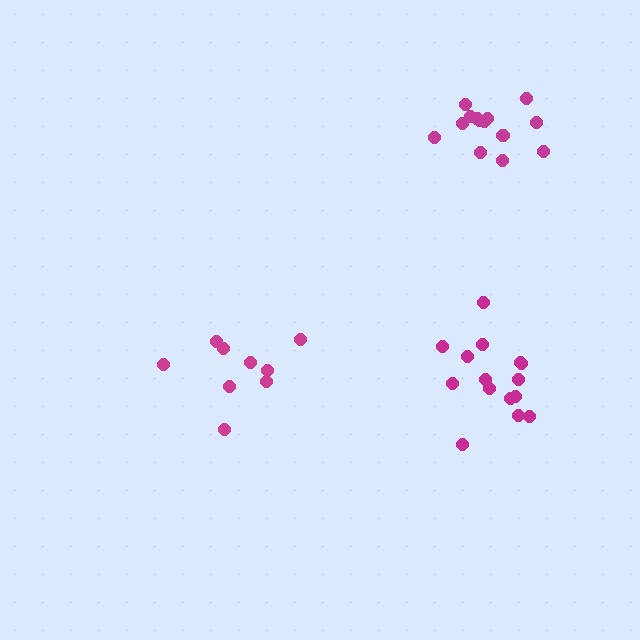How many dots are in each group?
Group 1: 14 dots, Group 2: 15 dots, Group 3: 9 dots (38 total).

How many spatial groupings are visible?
There are 3 spatial groupings.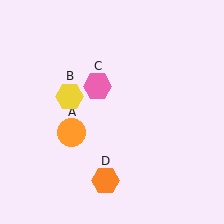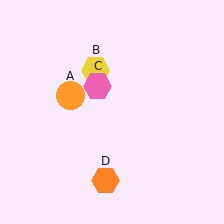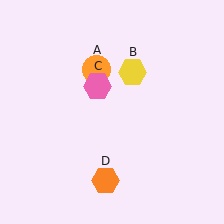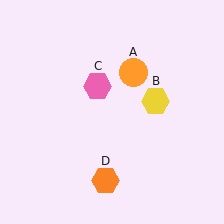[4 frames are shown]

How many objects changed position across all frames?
2 objects changed position: orange circle (object A), yellow hexagon (object B).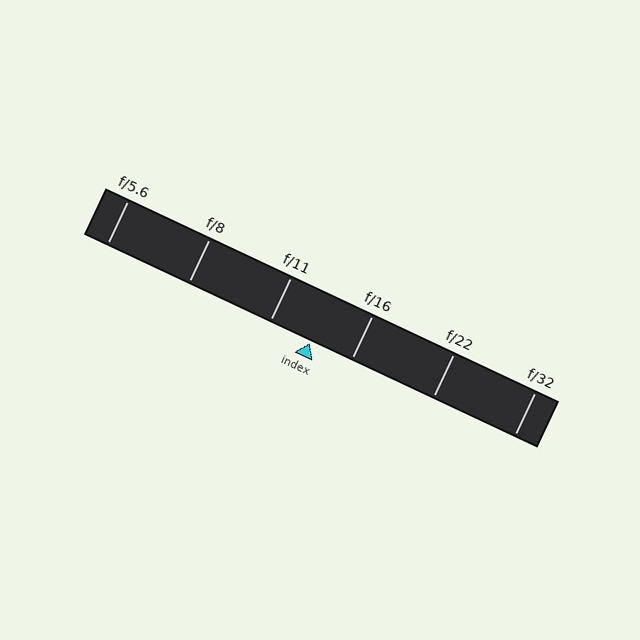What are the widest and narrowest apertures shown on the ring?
The widest aperture shown is f/5.6 and the narrowest is f/32.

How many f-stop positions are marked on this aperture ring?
There are 6 f-stop positions marked.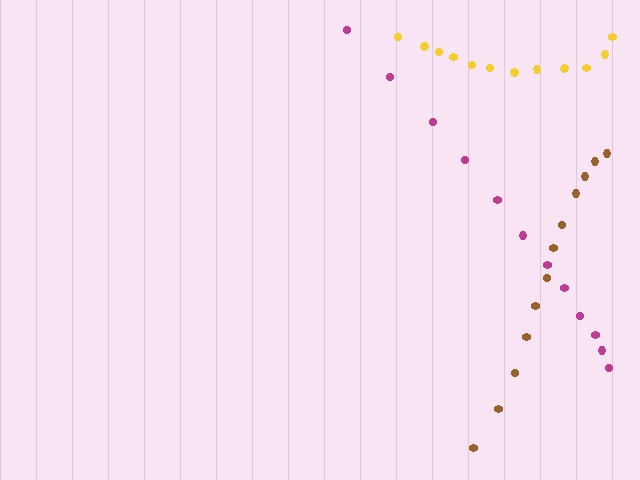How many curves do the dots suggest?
There are 3 distinct paths.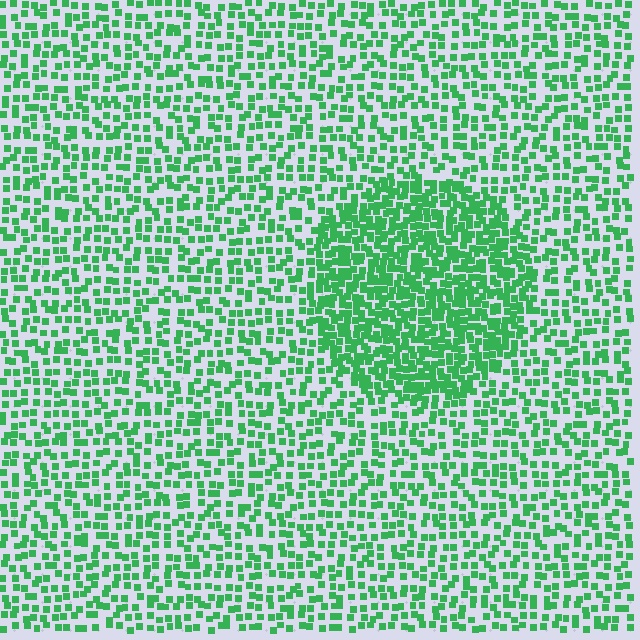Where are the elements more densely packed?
The elements are more densely packed inside the circle boundary.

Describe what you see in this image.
The image contains small green elements arranged at two different densities. A circle-shaped region is visible where the elements are more densely packed than the surrounding area.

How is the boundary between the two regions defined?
The boundary is defined by a change in element density (approximately 2.0x ratio). All elements are the same color, size, and shape.